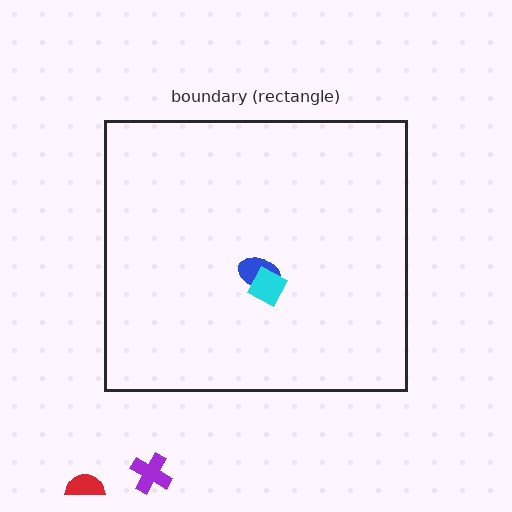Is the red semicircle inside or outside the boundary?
Outside.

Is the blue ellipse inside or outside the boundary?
Inside.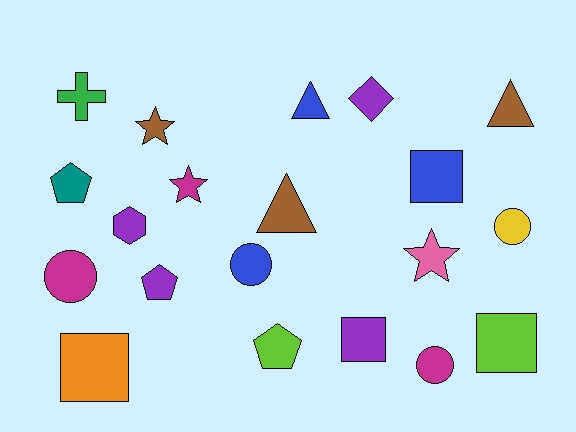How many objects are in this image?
There are 20 objects.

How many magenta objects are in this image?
There are 3 magenta objects.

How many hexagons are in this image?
There is 1 hexagon.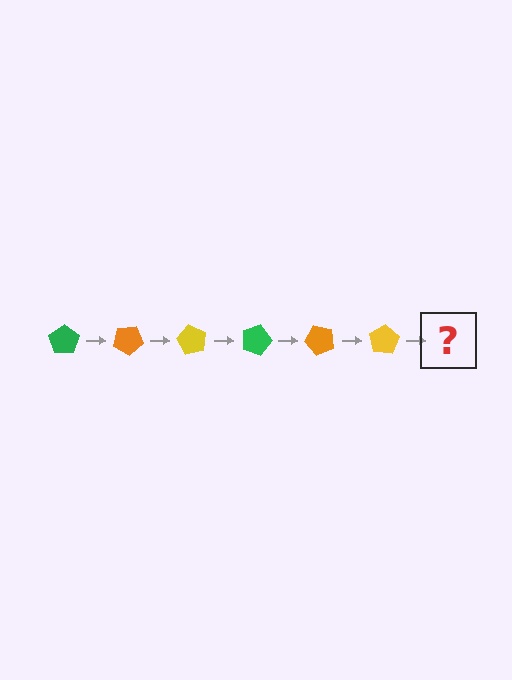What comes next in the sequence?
The next element should be a green pentagon, rotated 180 degrees from the start.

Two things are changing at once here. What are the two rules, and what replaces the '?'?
The two rules are that it rotates 30 degrees each step and the color cycles through green, orange, and yellow. The '?' should be a green pentagon, rotated 180 degrees from the start.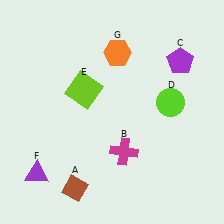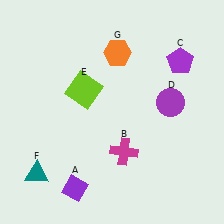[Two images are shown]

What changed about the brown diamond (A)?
In Image 1, A is brown. In Image 2, it changed to purple.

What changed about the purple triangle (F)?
In Image 1, F is purple. In Image 2, it changed to teal.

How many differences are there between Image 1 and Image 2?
There are 3 differences between the two images.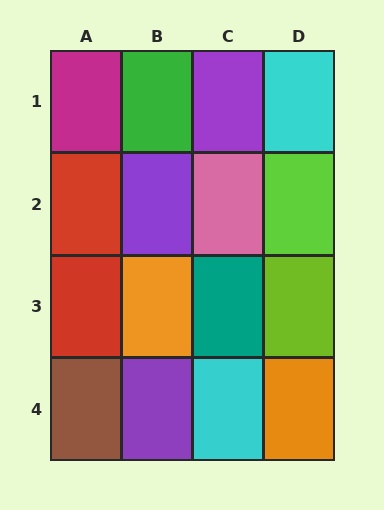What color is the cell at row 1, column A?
Magenta.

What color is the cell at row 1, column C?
Purple.